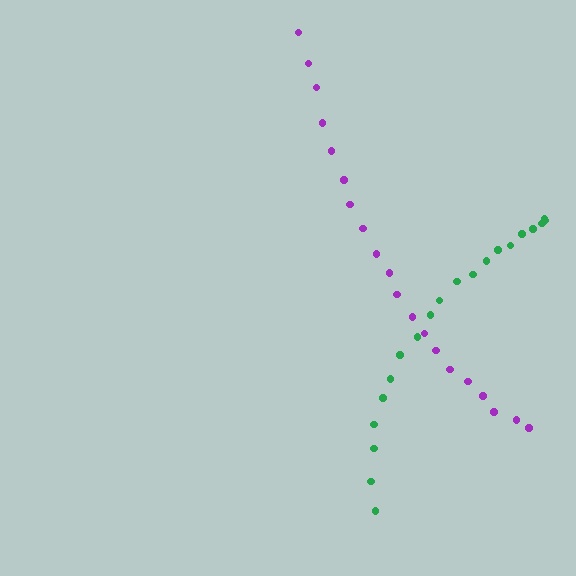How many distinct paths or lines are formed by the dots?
There are 2 distinct paths.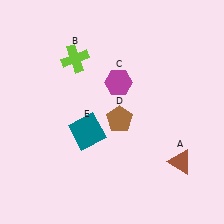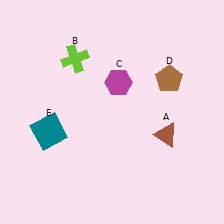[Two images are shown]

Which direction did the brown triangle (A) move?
The brown triangle (A) moved up.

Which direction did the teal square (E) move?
The teal square (E) moved left.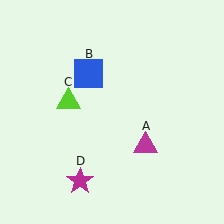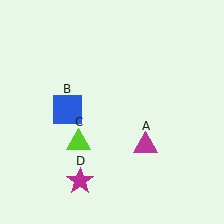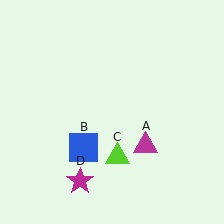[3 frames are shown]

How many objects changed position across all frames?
2 objects changed position: blue square (object B), lime triangle (object C).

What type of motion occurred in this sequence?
The blue square (object B), lime triangle (object C) rotated counterclockwise around the center of the scene.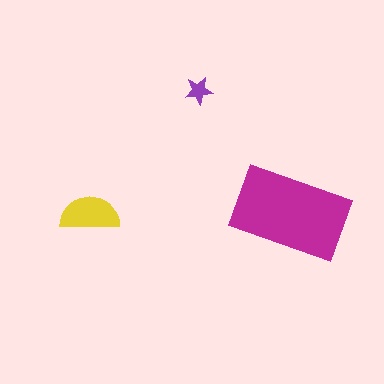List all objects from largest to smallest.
The magenta rectangle, the yellow semicircle, the purple star.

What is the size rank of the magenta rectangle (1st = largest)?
1st.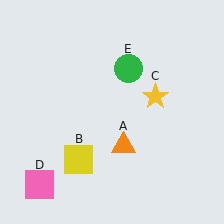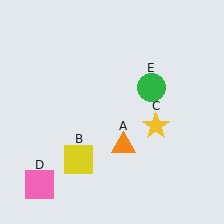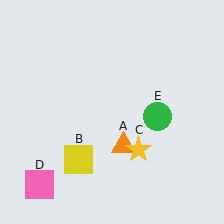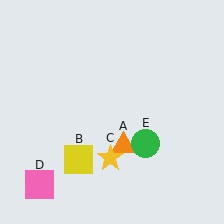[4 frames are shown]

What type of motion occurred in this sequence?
The yellow star (object C), green circle (object E) rotated clockwise around the center of the scene.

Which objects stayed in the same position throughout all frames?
Orange triangle (object A) and yellow square (object B) and pink square (object D) remained stationary.